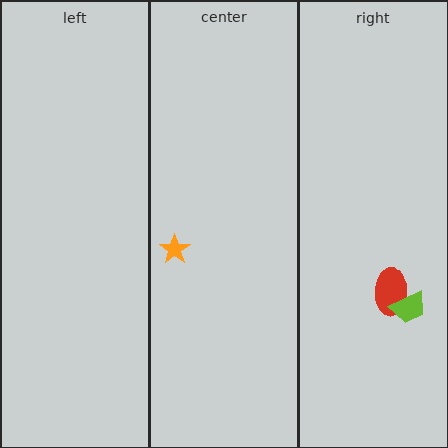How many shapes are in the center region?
1.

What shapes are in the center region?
The orange star.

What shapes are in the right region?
The red ellipse, the lime trapezoid.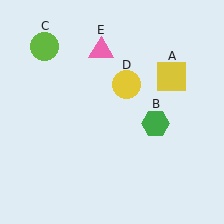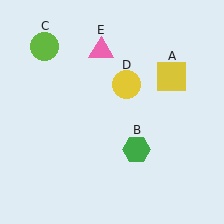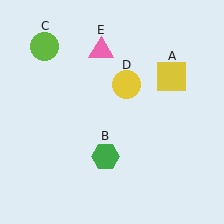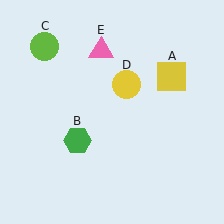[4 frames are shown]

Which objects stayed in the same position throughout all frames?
Yellow square (object A) and lime circle (object C) and yellow circle (object D) and pink triangle (object E) remained stationary.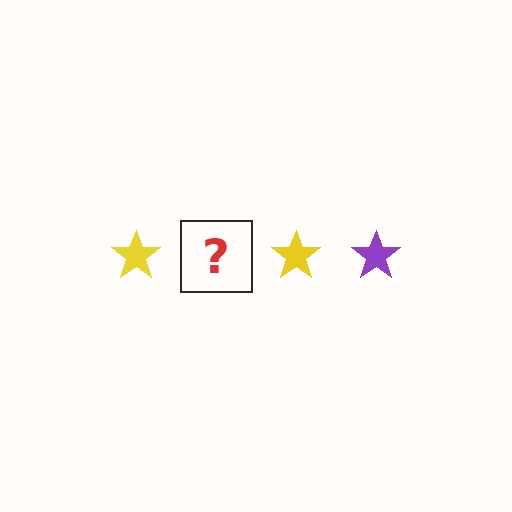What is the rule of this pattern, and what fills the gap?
The rule is that the pattern cycles through yellow, purple stars. The gap should be filled with a purple star.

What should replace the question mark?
The question mark should be replaced with a purple star.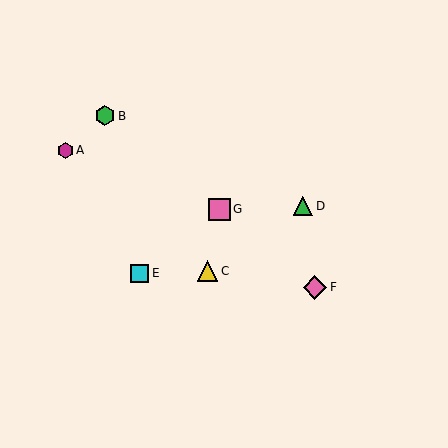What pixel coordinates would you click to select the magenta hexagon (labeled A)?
Click at (66, 150) to select the magenta hexagon A.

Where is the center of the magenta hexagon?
The center of the magenta hexagon is at (66, 150).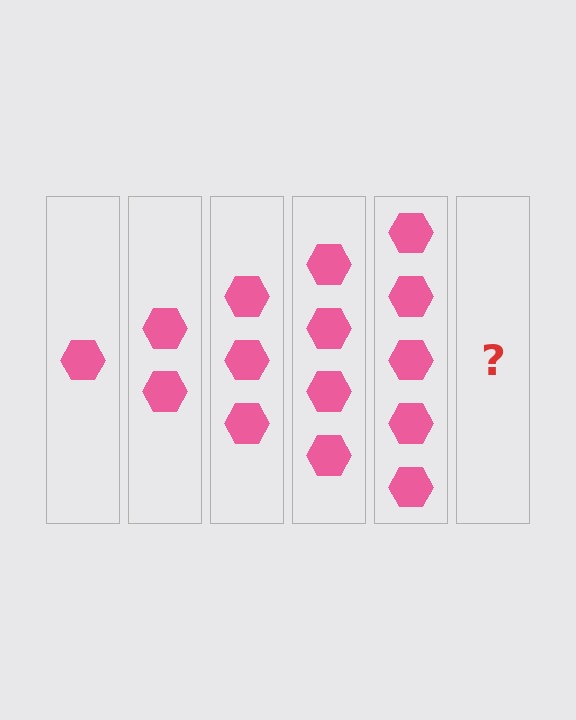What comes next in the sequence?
The next element should be 6 hexagons.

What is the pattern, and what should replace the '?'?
The pattern is that each step adds one more hexagon. The '?' should be 6 hexagons.